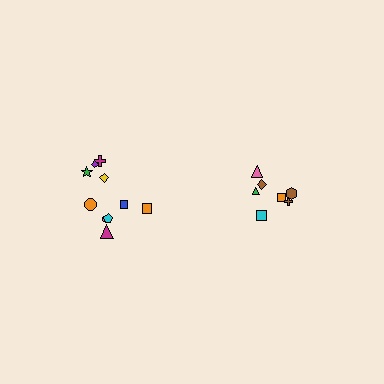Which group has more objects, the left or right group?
The left group.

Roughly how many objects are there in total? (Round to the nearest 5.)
Roughly 15 objects in total.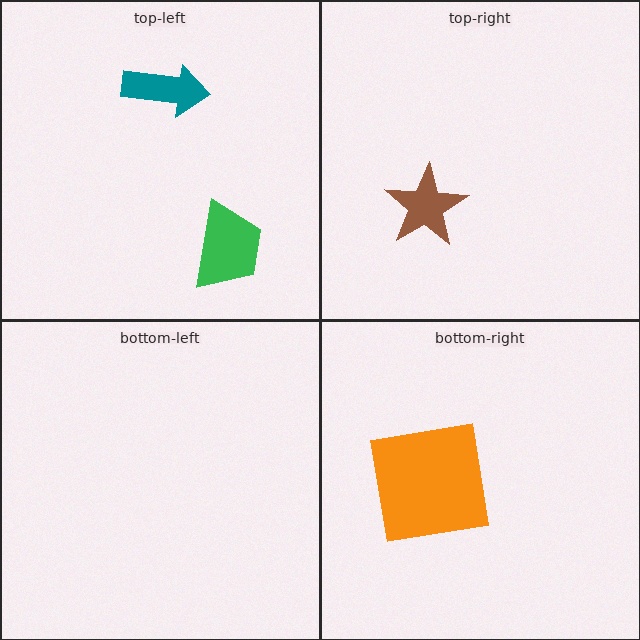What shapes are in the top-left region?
The green trapezoid, the teal arrow.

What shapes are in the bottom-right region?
The orange square.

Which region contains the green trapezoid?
The top-left region.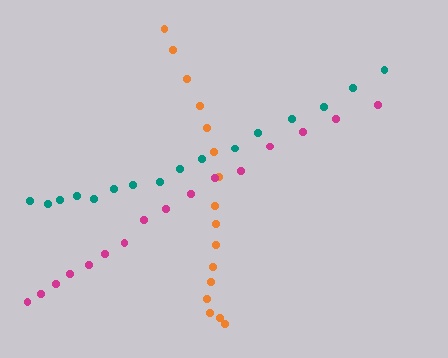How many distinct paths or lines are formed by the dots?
There are 3 distinct paths.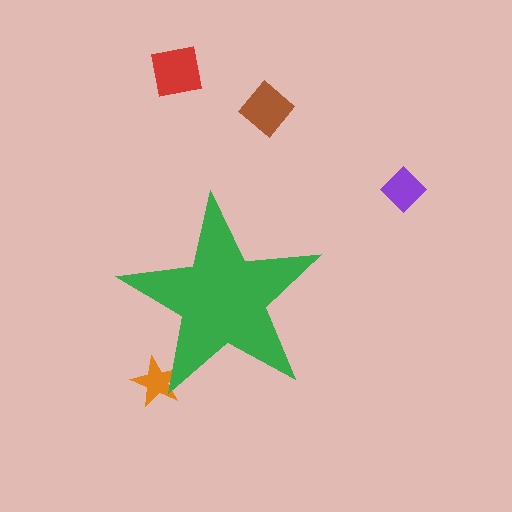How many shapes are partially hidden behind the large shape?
1 shape is partially hidden.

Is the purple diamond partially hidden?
No, the purple diamond is fully visible.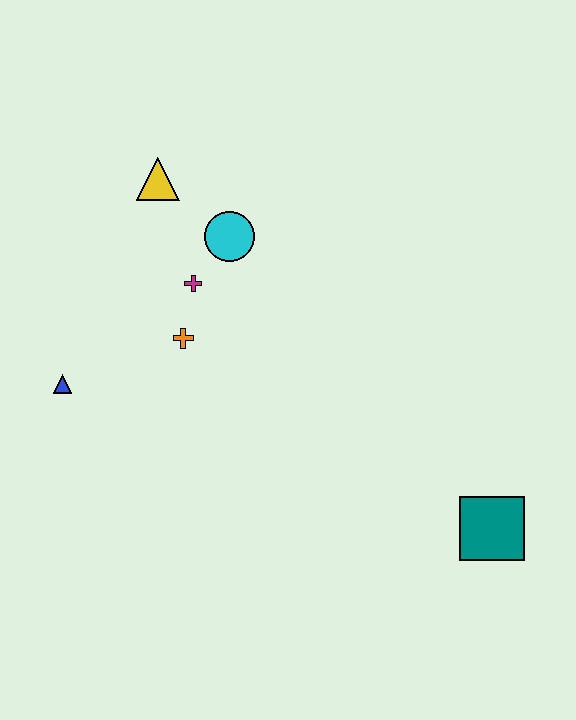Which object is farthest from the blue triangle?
The teal square is farthest from the blue triangle.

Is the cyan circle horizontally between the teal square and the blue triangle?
Yes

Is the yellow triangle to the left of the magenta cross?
Yes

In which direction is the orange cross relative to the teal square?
The orange cross is to the left of the teal square.